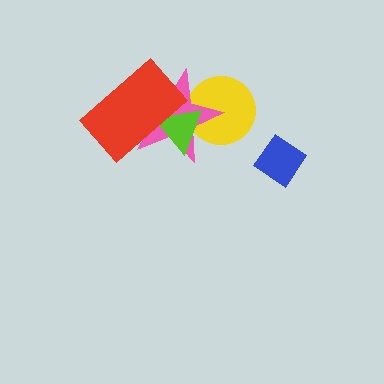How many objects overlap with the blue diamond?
0 objects overlap with the blue diamond.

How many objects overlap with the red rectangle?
2 objects overlap with the red rectangle.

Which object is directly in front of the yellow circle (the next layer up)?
The pink star is directly in front of the yellow circle.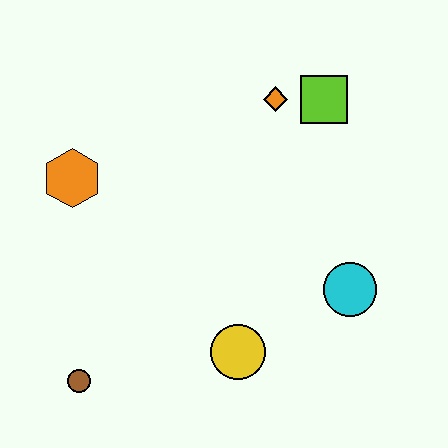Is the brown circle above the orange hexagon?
No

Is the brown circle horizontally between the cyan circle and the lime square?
No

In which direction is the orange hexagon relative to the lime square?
The orange hexagon is to the left of the lime square.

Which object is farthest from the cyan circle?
The orange hexagon is farthest from the cyan circle.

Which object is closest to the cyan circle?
The yellow circle is closest to the cyan circle.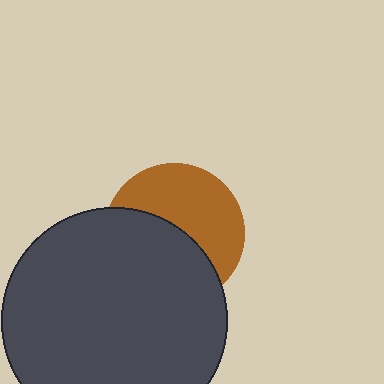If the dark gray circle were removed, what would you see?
You would see the complete brown circle.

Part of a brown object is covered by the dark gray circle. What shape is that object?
It is a circle.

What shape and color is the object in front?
The object in front is a dark gray circle.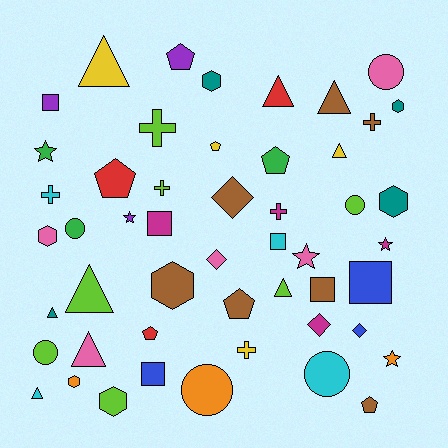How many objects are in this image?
There are 50 objects.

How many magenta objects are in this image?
There are 4 magenta objects.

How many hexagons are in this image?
There are 7 hexagons.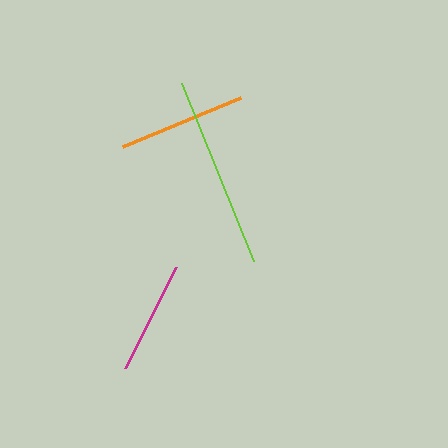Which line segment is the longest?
The lime line is the longest at approximately 192 pixels.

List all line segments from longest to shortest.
From longest to shortest: lime, orange, magenta.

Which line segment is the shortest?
The magenta line is the shortest at approximately 112 pixels.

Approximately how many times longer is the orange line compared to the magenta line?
The orange line is approximately 1.1 times the length of the magenta line.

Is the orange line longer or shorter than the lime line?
The lime line is longer than the orange line.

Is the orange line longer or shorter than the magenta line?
The orange line is longer than the magenta line.